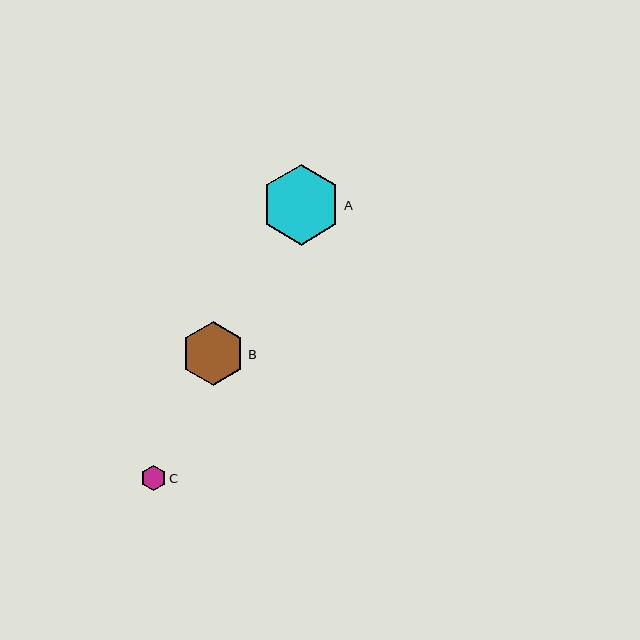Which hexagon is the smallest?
Hexagon C is the smallest with a size of approximately 26 pixels.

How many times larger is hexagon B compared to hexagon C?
Hexagon B is approximately 2.5 times the size of hexagon C.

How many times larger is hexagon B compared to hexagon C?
Hexagon B is approximately 2.5 times the size of hexagon C.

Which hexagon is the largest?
Hexagon A is the largest with a size of approximately 80 pixels.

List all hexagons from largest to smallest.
From largest to smallest: A, B, C.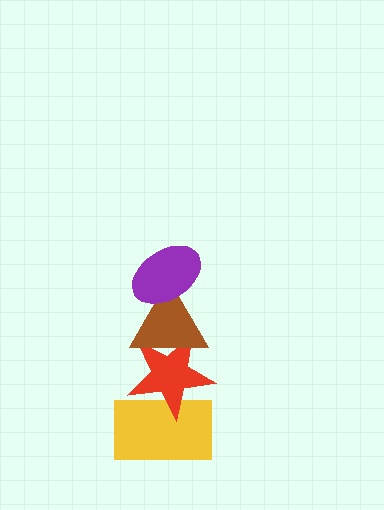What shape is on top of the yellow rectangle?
The red star is on top of the yellow rectangle.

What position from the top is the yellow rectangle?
The yellow rectangle is 4th from the top.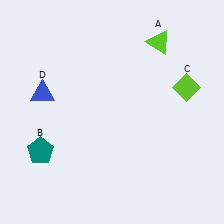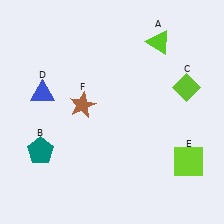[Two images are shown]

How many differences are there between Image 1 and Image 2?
There are 2 differences between the two images.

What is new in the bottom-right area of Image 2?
A lime square (E) was added in the bottom-right area of Image 2.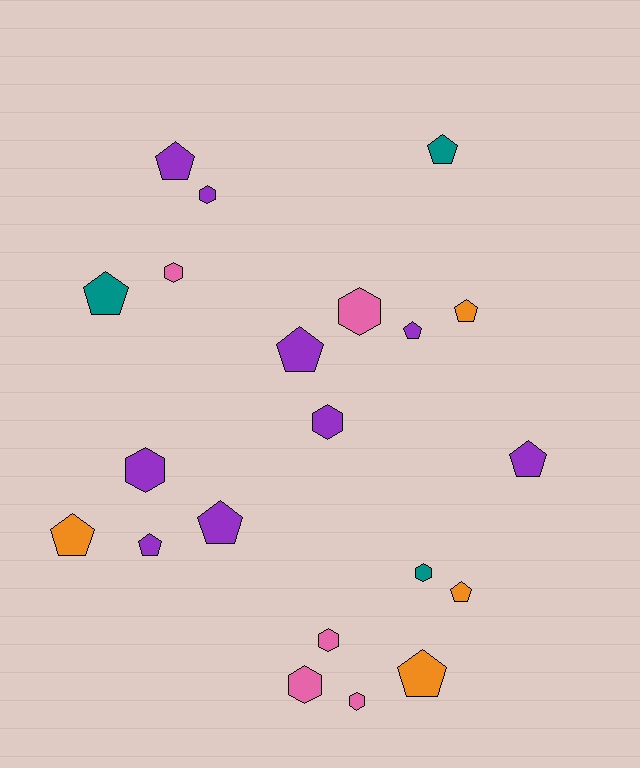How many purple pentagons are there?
There are 6 purple pentagons.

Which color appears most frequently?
Purple, with 9 objects.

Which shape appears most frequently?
Pentagon, with 12 objects.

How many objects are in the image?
There are 21 objects.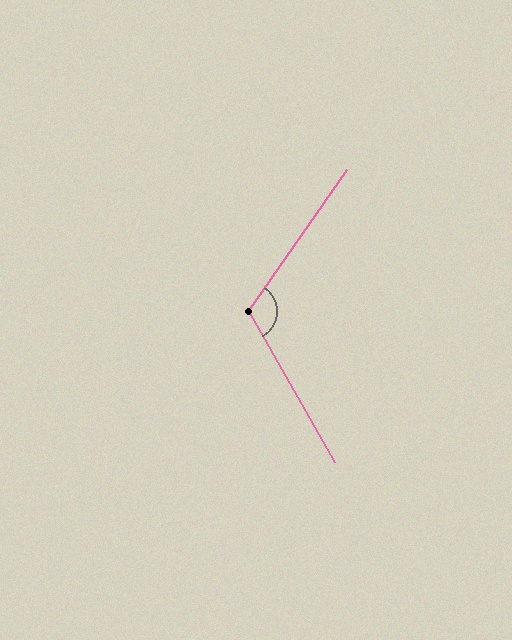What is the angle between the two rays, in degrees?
Approximately 115 degrees.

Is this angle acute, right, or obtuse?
It is obtuse.